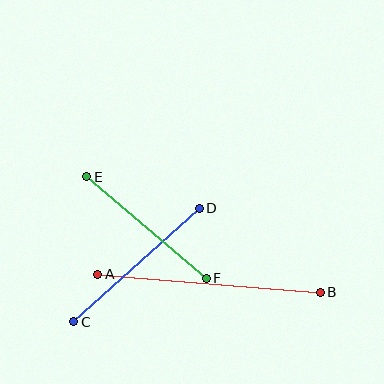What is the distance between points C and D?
The distance is approximately 169 pixels.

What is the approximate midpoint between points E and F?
The midpoint is at approximately (147, 227) pixels.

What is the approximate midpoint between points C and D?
The midpoint is at approximately (136, 265) pixels.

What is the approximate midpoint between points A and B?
The midpoint is at approximately (209, 283) pixels.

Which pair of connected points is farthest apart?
Points A and B are farthest apart.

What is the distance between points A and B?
The distance is approximately 224 pixels.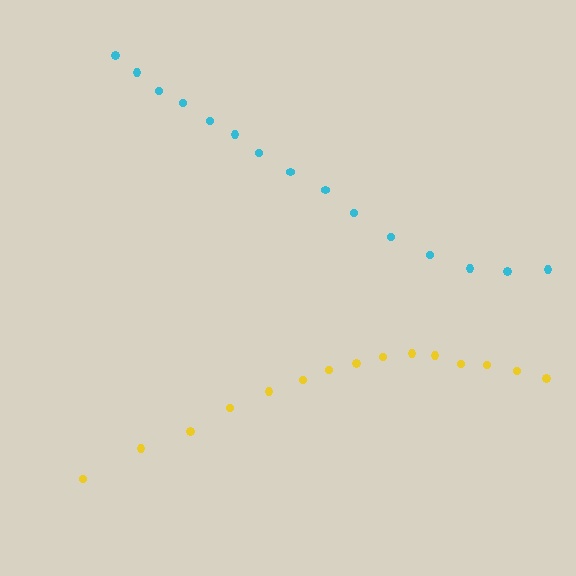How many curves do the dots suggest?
There are 2 distinct paths.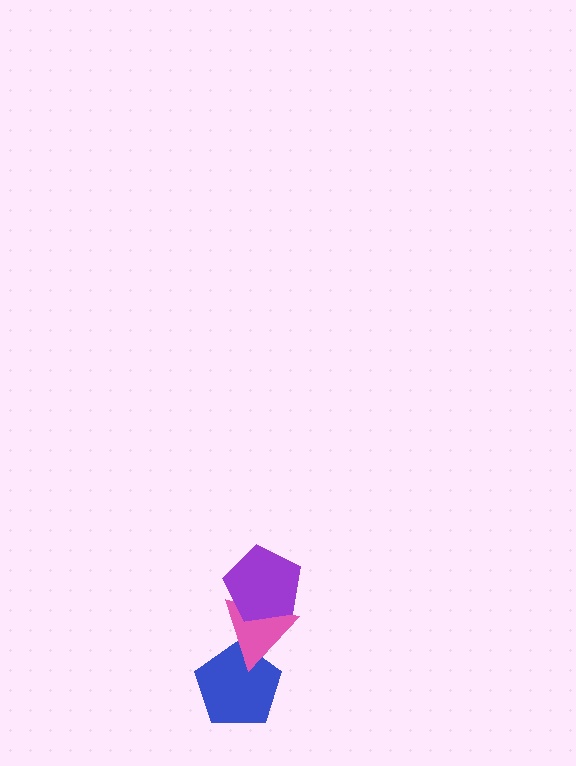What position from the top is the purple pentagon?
The purple pentagon is 1st from the top.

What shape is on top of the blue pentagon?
The pink triangle is on top of the blue pentagon.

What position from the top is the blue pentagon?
The blue pentagon is 3rd from the top.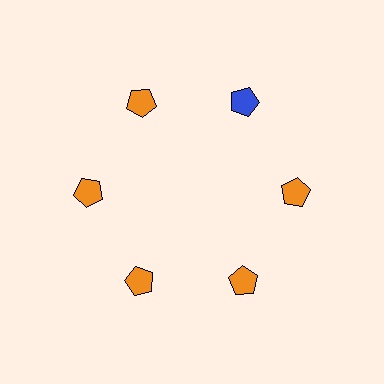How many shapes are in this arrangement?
There are 6 shapes arranged in a ring pattern.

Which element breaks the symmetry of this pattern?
The blue pentagon at roughly the 1 o'clock position breaks the symmetry. All other shapes are orange pentagons.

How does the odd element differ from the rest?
It has a different color: blue instead of orange.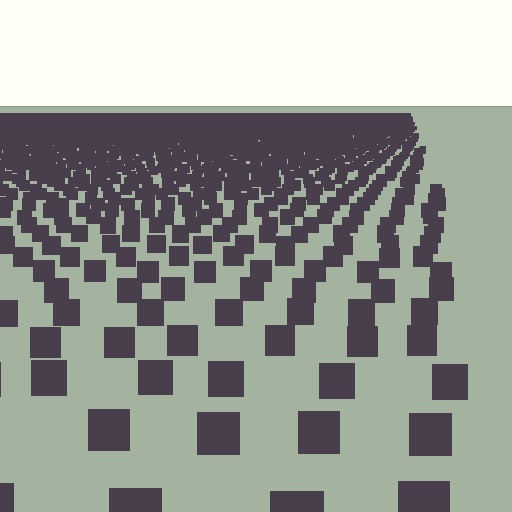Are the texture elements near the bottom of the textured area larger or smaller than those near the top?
Larger. Near the bottom, elements are closer to the viewer and appear at a bigger on-screen size.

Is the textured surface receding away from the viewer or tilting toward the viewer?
The surface is receding away from the viewer. Texture elements get smaller and denser toward the top.